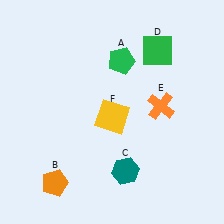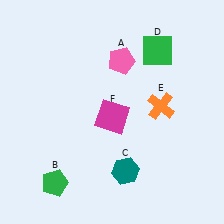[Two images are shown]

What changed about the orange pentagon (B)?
In Image 1, B is orange. In Image 2, it changed to green.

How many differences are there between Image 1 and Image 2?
There are 3 differences between the two images.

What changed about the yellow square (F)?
In Image 1, F is yellow. In Image 2, it changed to magenta.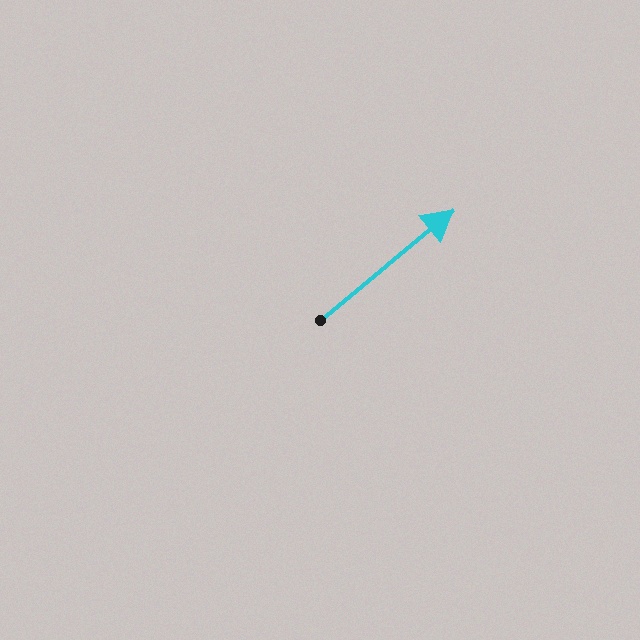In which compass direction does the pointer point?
Northeast.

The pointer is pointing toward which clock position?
Roughly 2 o'clock.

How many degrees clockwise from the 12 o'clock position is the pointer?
Approximately 50 degrees.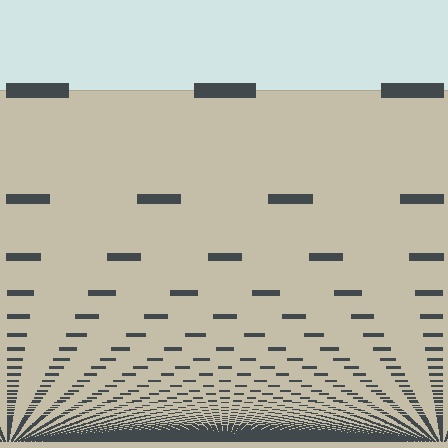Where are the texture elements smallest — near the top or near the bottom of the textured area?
Near the bottom.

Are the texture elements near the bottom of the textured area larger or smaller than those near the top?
Smaller. The gradient is inverted — elements near the bottom are smaller and denser.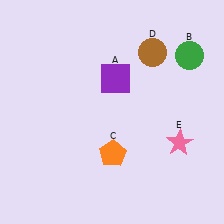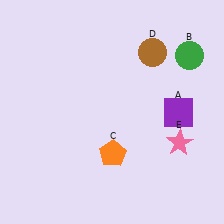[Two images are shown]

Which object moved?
The purple square (A) moved right.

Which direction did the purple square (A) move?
The purple square (A) moved right.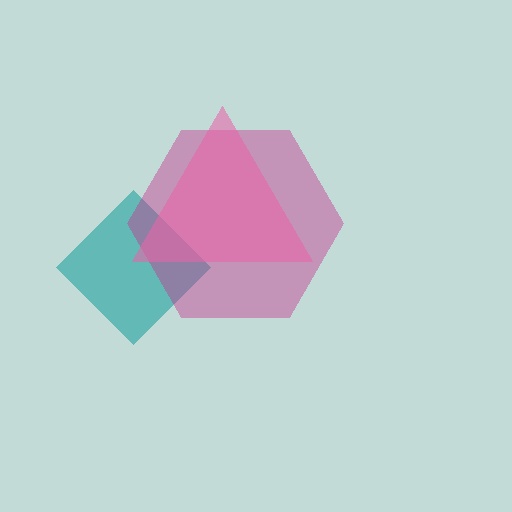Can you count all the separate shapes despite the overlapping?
Yes, there are 3 separate shapes.